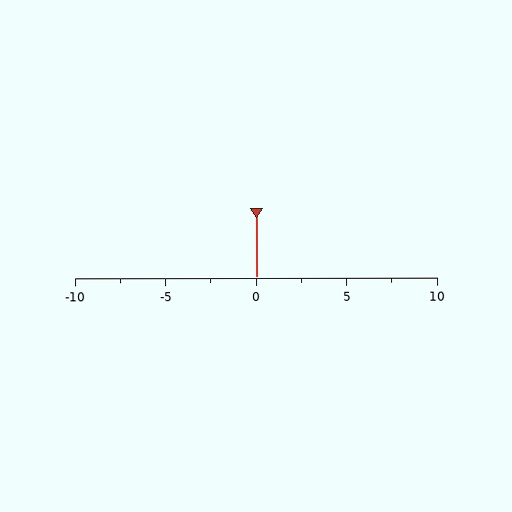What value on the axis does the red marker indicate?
The marker indicates approximately 0.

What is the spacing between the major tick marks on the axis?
The major ticks are spaced 5 apart.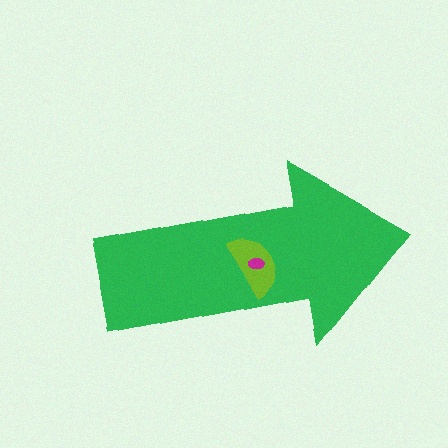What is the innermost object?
The magenta ellipse.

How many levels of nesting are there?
3.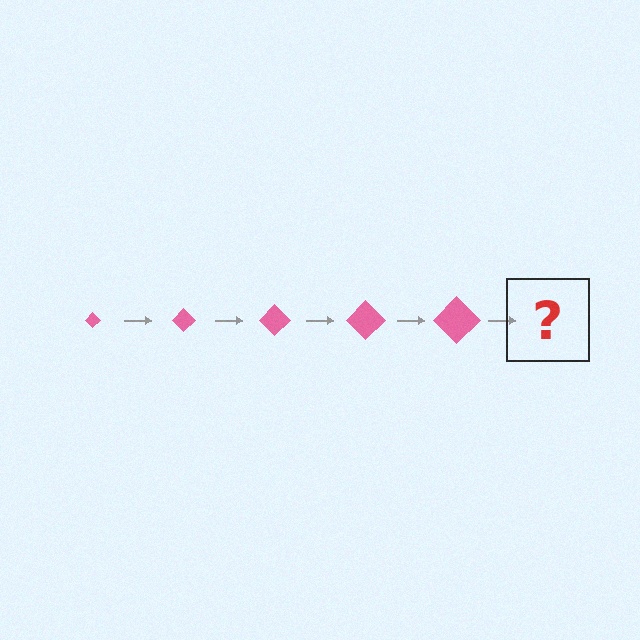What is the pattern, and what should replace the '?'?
The pattern is that the diamond gets progressively larger each step. The '?' should be a pink diamond, larger than the previous one.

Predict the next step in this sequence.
The next step is a pink diamond, larger than the previous one.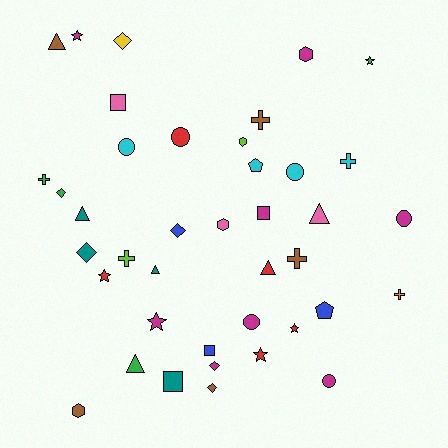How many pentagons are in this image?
There are 2 pentagons.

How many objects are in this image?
There are 40 objects.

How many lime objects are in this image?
There are 2 lime objects.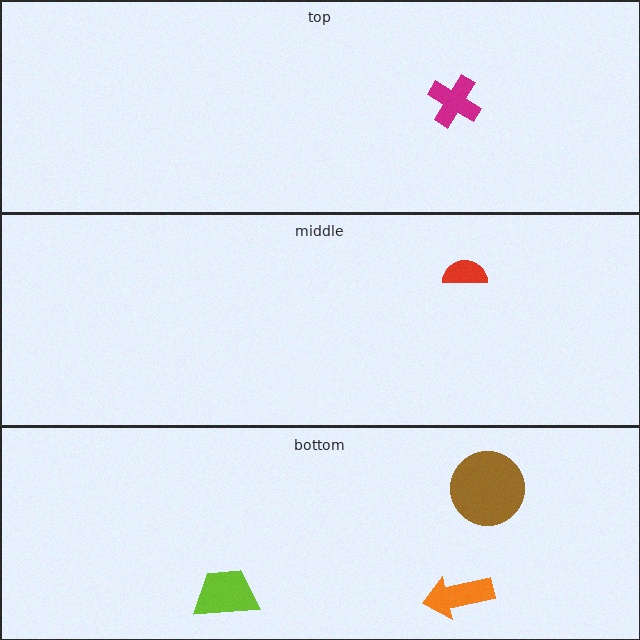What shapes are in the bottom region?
The orange arrow, the lime trapezoid, the brown circle.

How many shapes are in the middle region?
1.